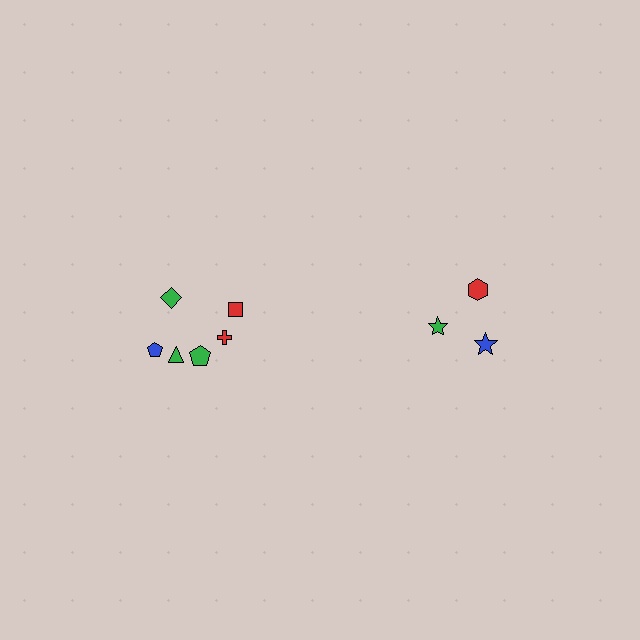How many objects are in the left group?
There are 6 objects.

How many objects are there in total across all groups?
There are 9 objects.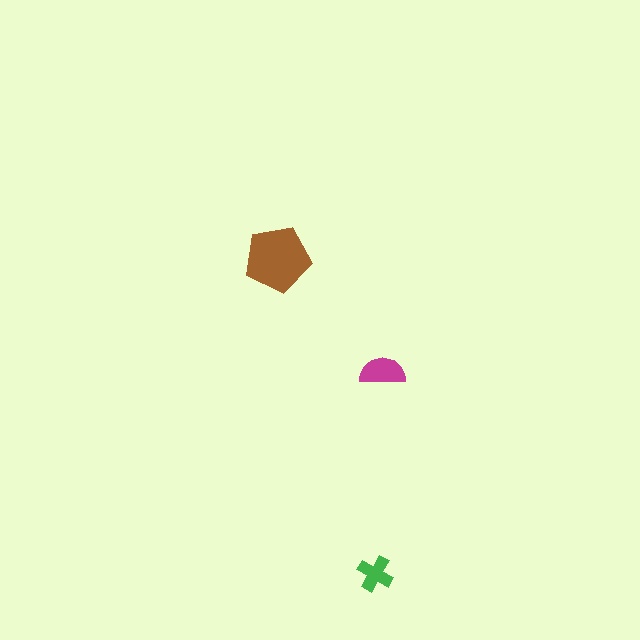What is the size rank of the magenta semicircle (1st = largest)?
2nd.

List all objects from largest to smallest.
The brown pentagon, the magenta semicircle, the green cross.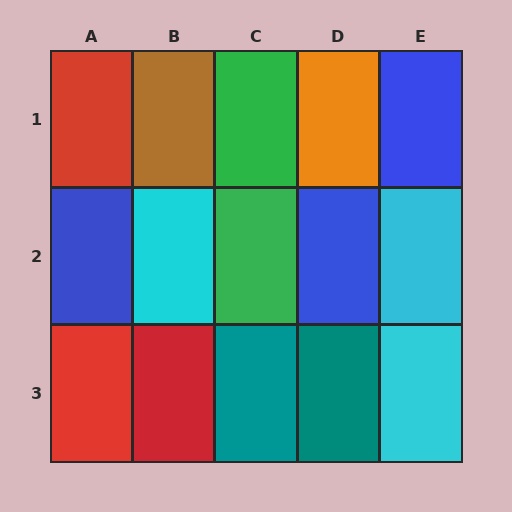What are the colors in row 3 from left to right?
Red, red, teal, teal, cyan.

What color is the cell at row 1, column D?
Orange.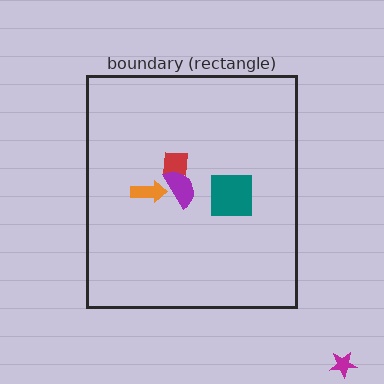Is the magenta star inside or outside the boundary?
Outside.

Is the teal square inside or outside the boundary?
Inside.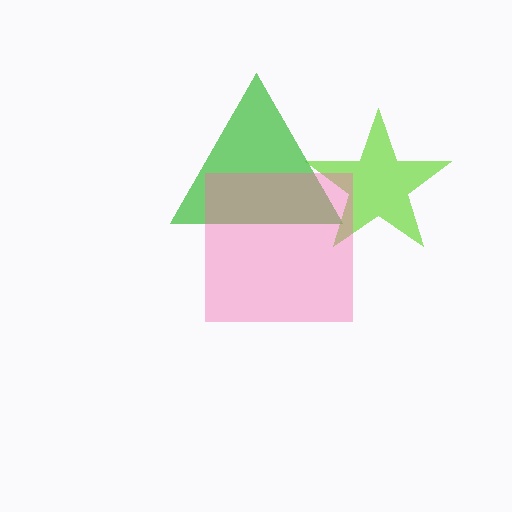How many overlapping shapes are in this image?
There are 3 overlapping shapes in the image.